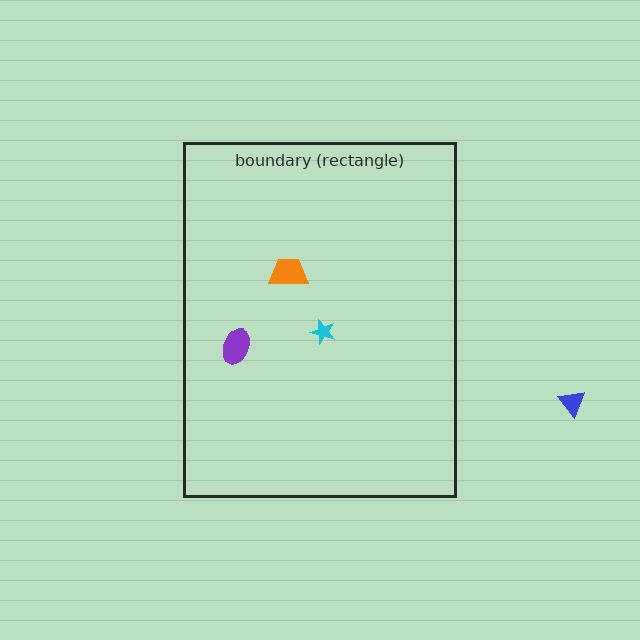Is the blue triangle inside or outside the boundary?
Outside.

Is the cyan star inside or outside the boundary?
Inside.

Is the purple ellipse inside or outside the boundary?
Inside.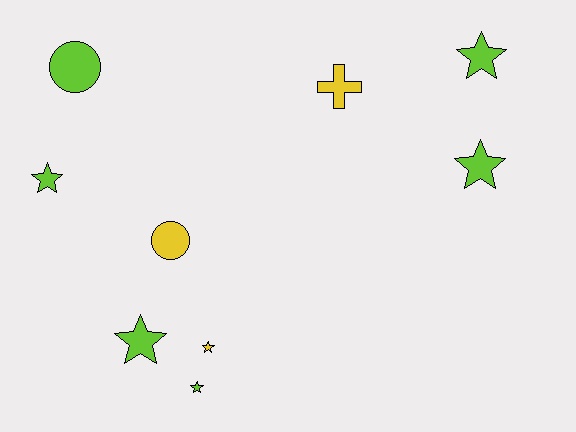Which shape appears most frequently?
Star, with 6 objects.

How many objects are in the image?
There are 9 objects.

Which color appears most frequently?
Lime, with 6 objects.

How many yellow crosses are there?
There is 1 yellow cross.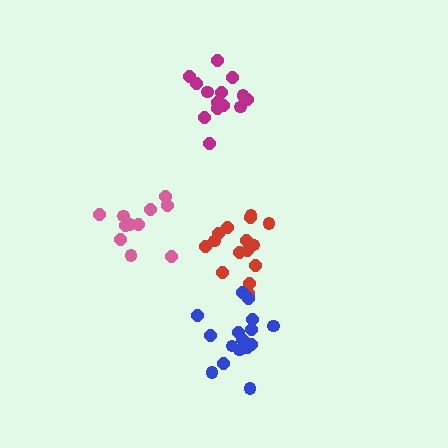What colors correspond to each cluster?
The clusters are colored: magenta, red, blue, pink.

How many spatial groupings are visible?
There are 4 spatial groupings.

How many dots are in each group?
Group 1: 14 dots, Group 2: 15 dots, Group 3: 16 dots, Group 4: 12 dots (57 total).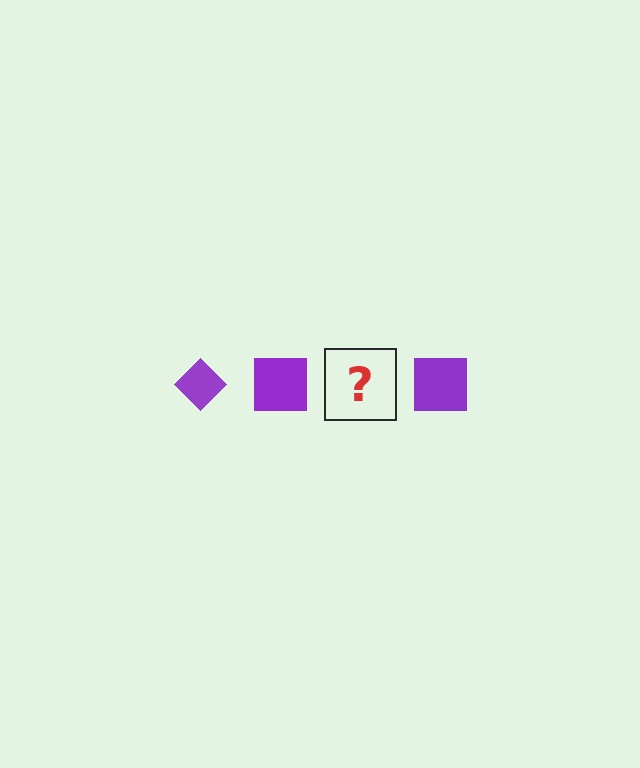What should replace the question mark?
The question mark should be replaced with a purple diamond.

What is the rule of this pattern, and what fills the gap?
The rule is that the pattern cycles through diamond, square shapes in purple. The gap should be filled with a purple diamond.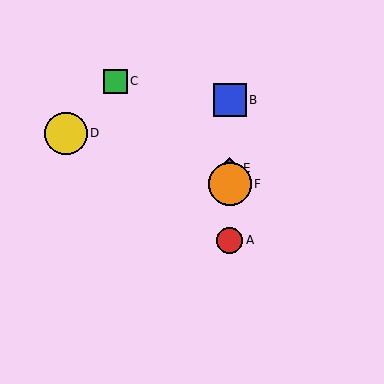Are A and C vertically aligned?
No, A is at x≈230 and C is at x≈116.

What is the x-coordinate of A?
Object A is at x≈230.